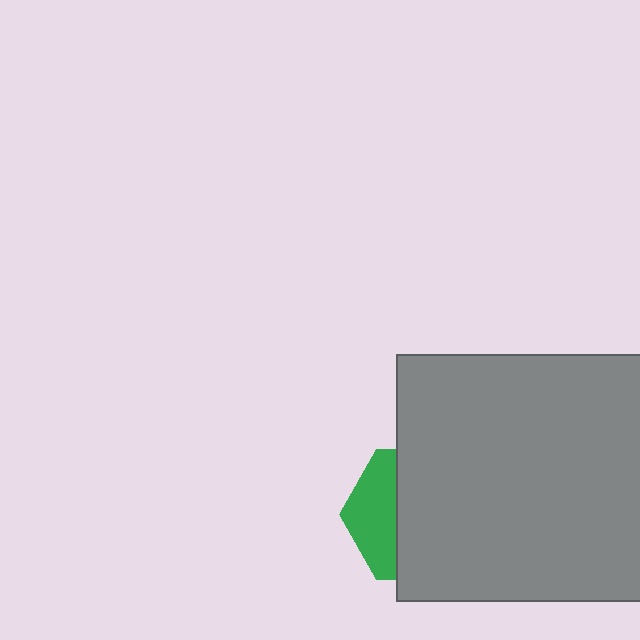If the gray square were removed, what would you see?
You would see the complete green hexagon.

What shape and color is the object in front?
The object in front is a gray square.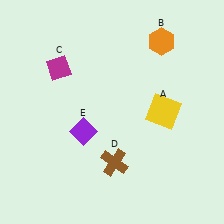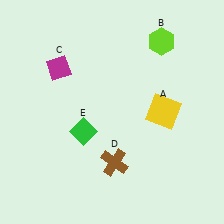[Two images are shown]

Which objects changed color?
B changed from orange to lime. E changed from purple to green.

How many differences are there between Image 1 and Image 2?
There are 2 differences between the two images.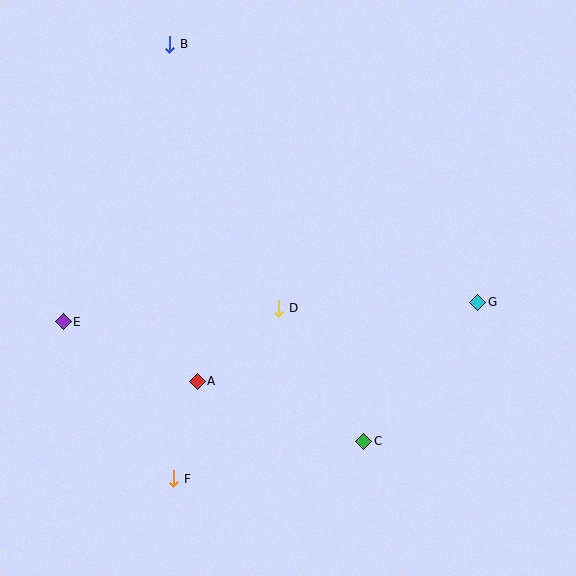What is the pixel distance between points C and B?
The distance between C and B is 442 pixels.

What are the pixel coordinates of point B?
Point B is at (170, 44).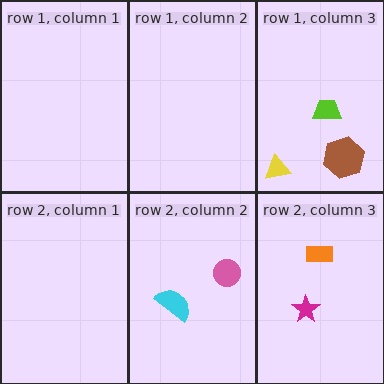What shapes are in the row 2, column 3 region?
The magenta star, the orange rectangle.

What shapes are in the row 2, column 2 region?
The pink circle, the cyan semicircle.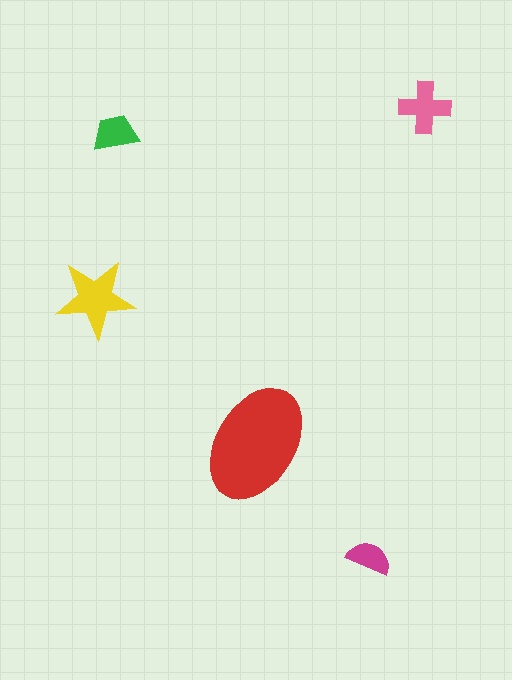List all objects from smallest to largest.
The magenta semicircle, the green trapezoid, the pink cross, the yellow star, the red ellipse.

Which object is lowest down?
The magenta semicircle is bottommost.